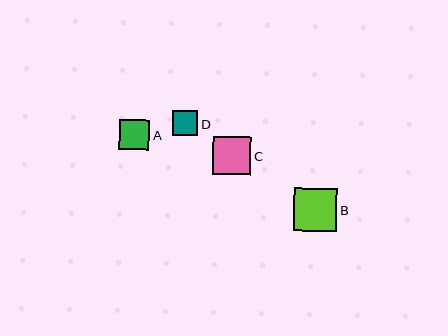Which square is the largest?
Square B is the largest with a size of approximately 43 pixels.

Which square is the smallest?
Square D is the smallest with a size of approximately 25 pixels.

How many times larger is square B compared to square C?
Square B is approximately 1.1 times the size of square C.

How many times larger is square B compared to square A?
Square B is approximately 1.4 times the size of square A.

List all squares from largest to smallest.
From largest to smallest: B, C, A, D.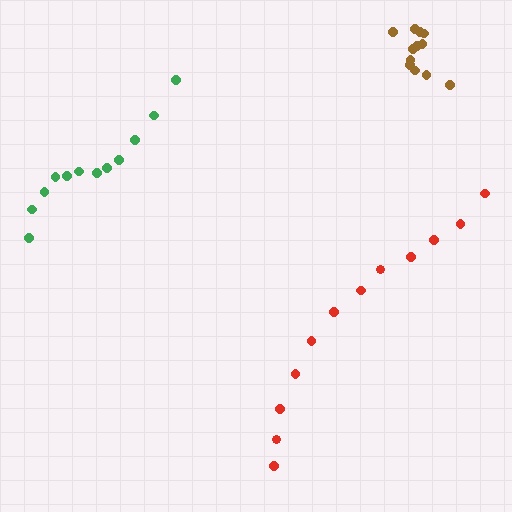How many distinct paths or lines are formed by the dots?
There are 3 distinct paths.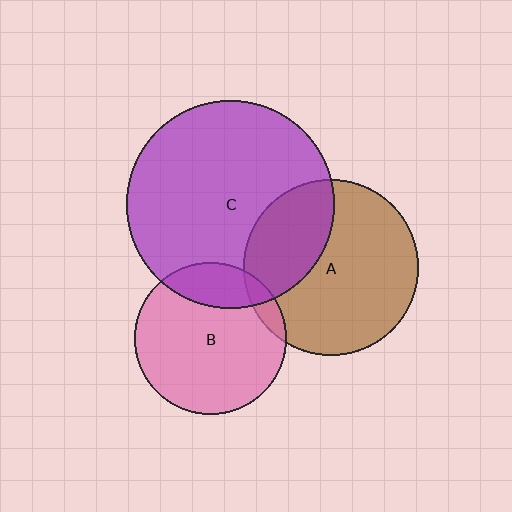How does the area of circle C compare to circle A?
Approximately 1.4 times.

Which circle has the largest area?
Circle C (purple).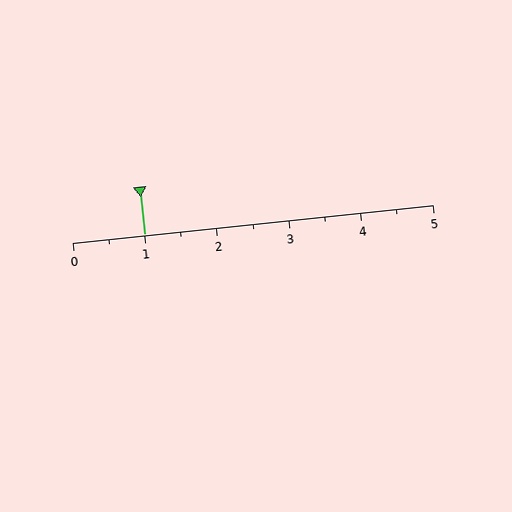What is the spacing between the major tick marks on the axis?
The major ticks are spaced 1 apart.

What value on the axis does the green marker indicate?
The marker indicates approximately 1.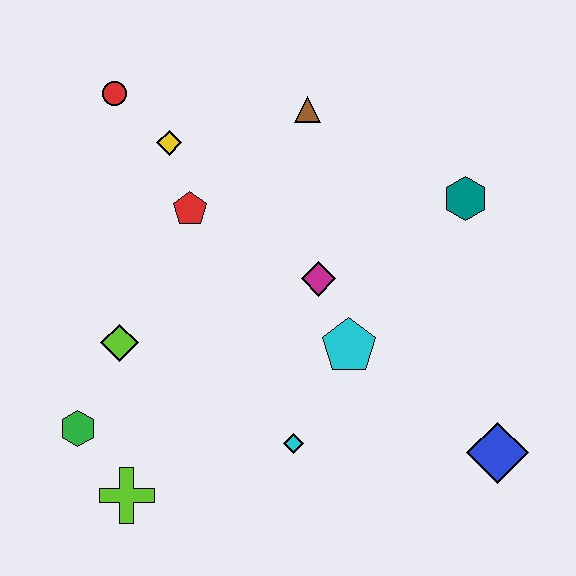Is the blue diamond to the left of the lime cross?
No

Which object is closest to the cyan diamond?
The cyan pentagon is closest to the cyan diamond.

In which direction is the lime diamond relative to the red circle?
The lime diamond is below the red circle.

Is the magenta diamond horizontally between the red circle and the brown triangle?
No